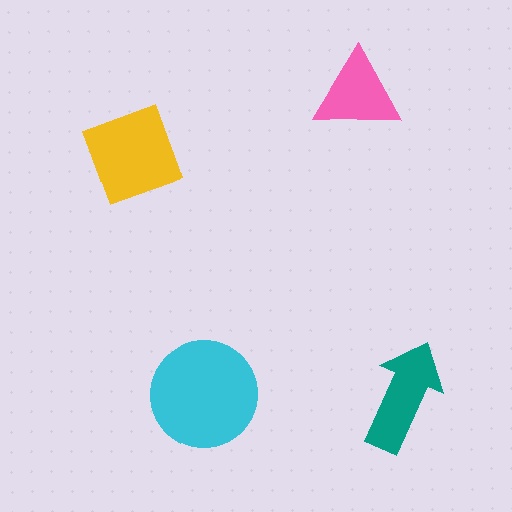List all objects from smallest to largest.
The pink triangle, the teal arrow, the yellow diamond, the cyan circle.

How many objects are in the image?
There are 4 objects in the image.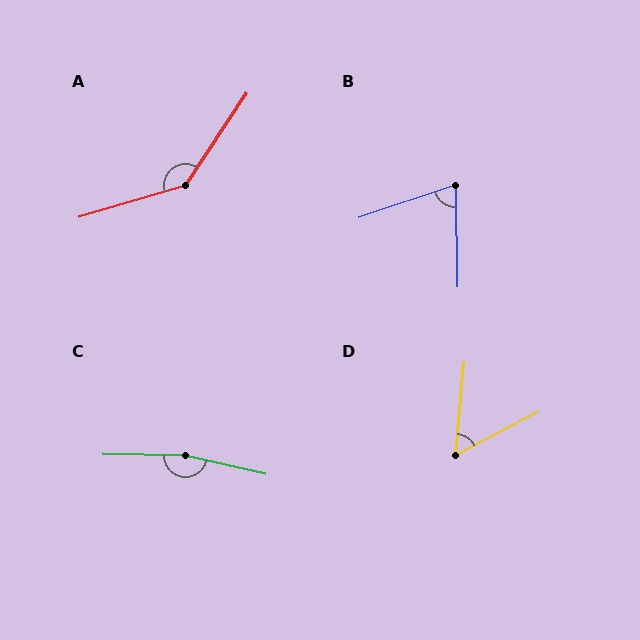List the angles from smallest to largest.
D (57°), B (72°), A (140°), C (168°).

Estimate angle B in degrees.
Approximately 72 degrees.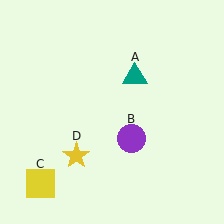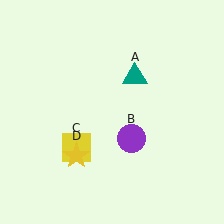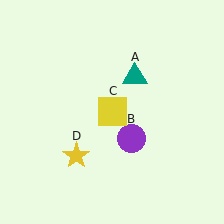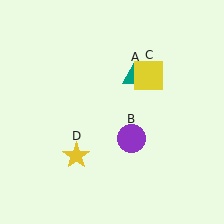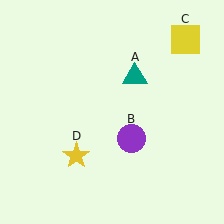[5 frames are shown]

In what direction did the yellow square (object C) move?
The yellow square (object C) moved up and to the right.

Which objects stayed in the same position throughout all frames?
Teal triangle (object A) and purple circle (object B) and yellow star (object D) remained stationary.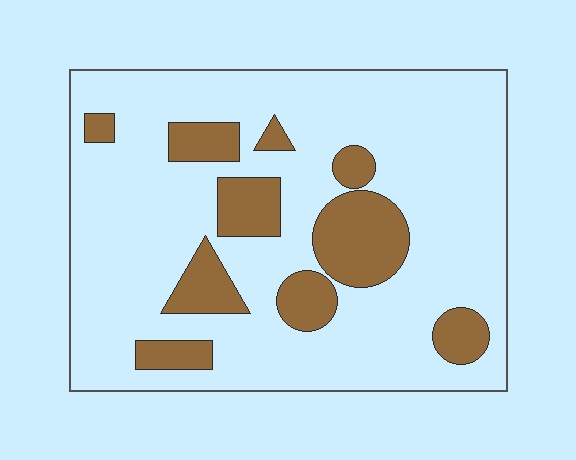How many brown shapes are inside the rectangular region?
10.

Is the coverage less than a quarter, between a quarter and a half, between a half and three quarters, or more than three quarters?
Less than a quarter.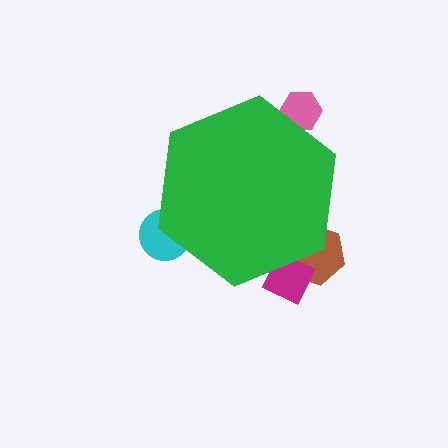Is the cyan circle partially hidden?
Yes, the cyan circle is partially hidden behind the green hexagon.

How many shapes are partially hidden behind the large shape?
4 shapes are partially hidden.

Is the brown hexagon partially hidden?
Yes, the brown hexagon is partially hidden behind the green hexagon.